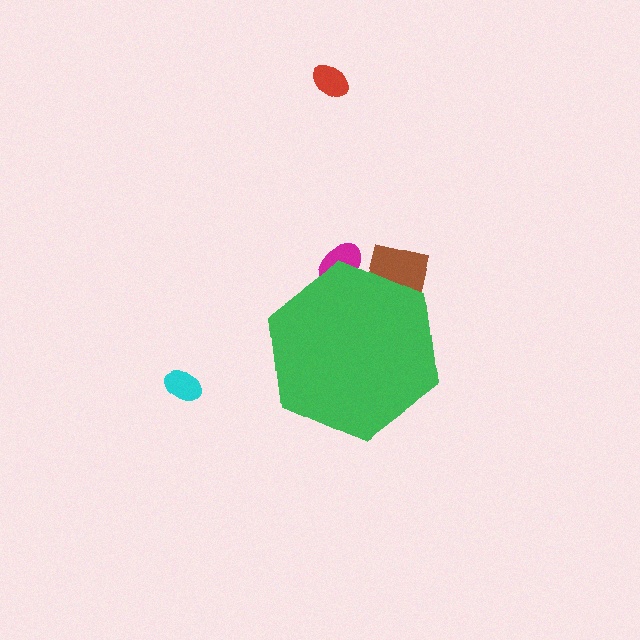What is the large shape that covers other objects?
A green hexagon.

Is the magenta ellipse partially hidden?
Yes, the magenta ellipse is partially hidden behind the green hexagon.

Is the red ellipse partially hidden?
No, the red ellipse is fully visible.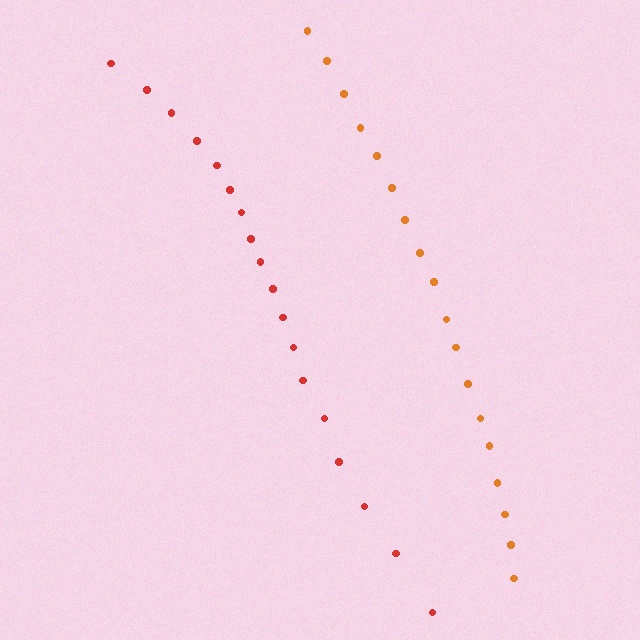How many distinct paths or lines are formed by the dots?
There are 2 distinct paths.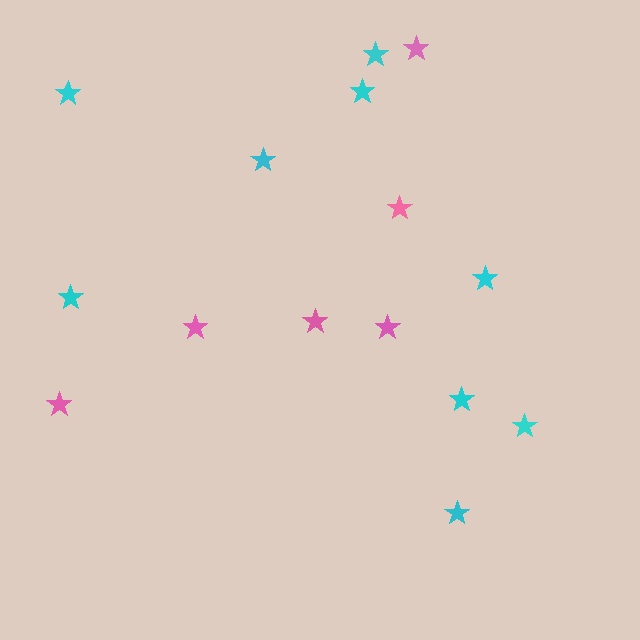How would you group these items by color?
There are 2 groups: one group of pink stars (6) and one group of cyan stars (9).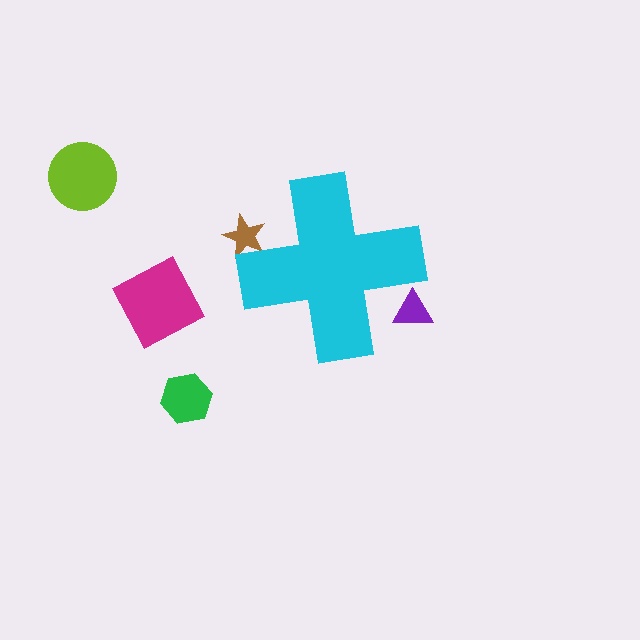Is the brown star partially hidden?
Yes, the brown star is partially hidden behind the cyan cross.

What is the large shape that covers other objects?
A cyan cross.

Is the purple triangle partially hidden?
Yes, the purple triangle is partially hidden behind the cyan cross.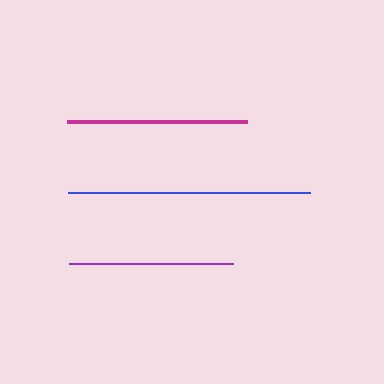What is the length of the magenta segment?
The magenta segment is approximately 179 pixels long.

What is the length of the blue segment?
The blue segment is approximately 243 pixels long.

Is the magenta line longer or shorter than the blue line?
The blue line is longer than the magenta line.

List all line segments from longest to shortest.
From longest to shortest: blue, magenta, purple.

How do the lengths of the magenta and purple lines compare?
The magenta and purple lines are approximately the same length.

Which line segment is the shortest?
The purple line is the shortest at approximately 164 pixels.